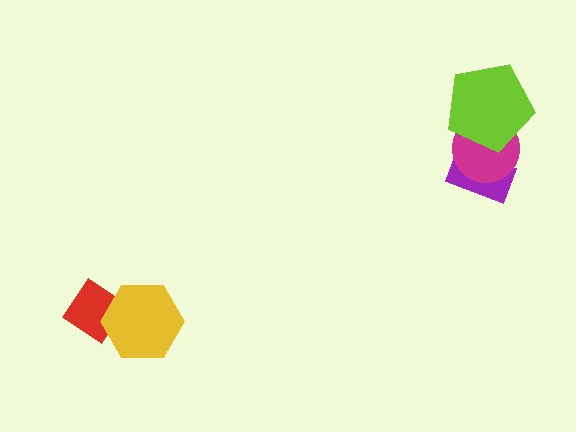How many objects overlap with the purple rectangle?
2 objects overlap with the purple rectangle.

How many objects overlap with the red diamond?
1 object overlaps with the red diamond.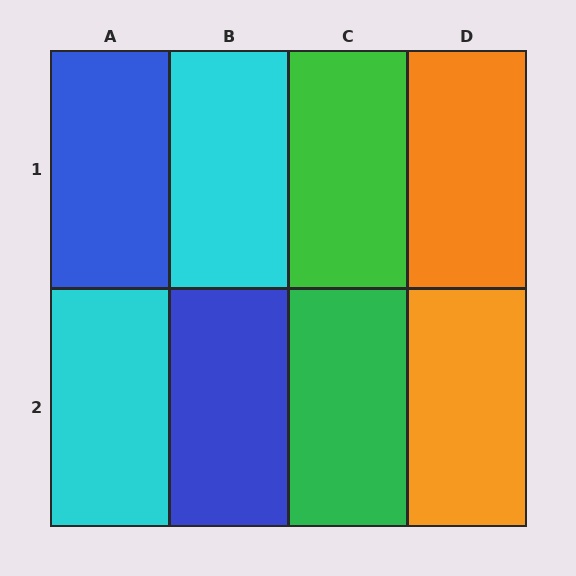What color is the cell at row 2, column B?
Blue.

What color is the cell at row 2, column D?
Orange.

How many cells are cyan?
2 cells are cyan.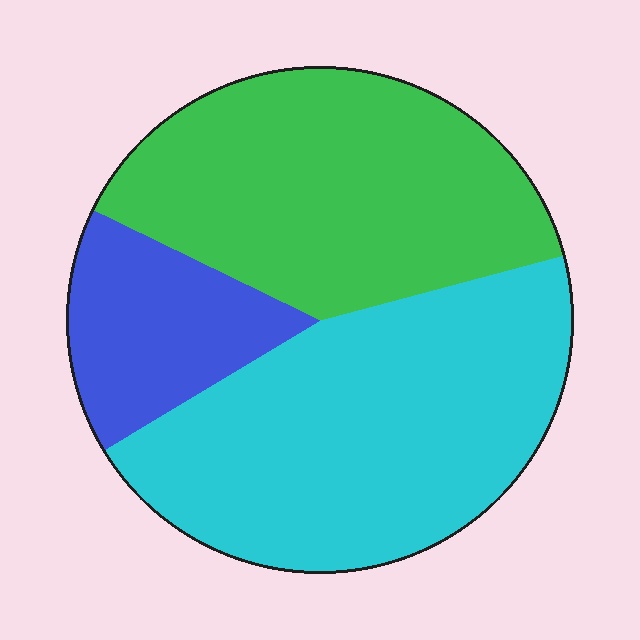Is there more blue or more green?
Green.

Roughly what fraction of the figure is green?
Green covers about 40% of the figure.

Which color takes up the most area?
Cyan, at roughly 45%.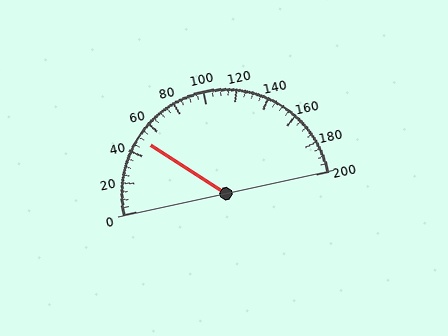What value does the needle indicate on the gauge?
The needle indicates approximately 50.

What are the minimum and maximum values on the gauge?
The gauge ranges from 0 to 200.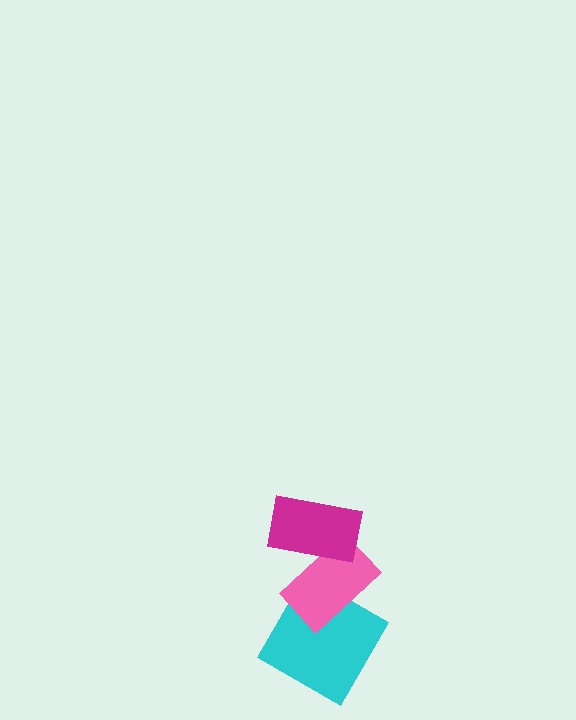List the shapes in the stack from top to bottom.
From top to bottom: the magenta rectangle, the pink rectangle, the cyan diamond.